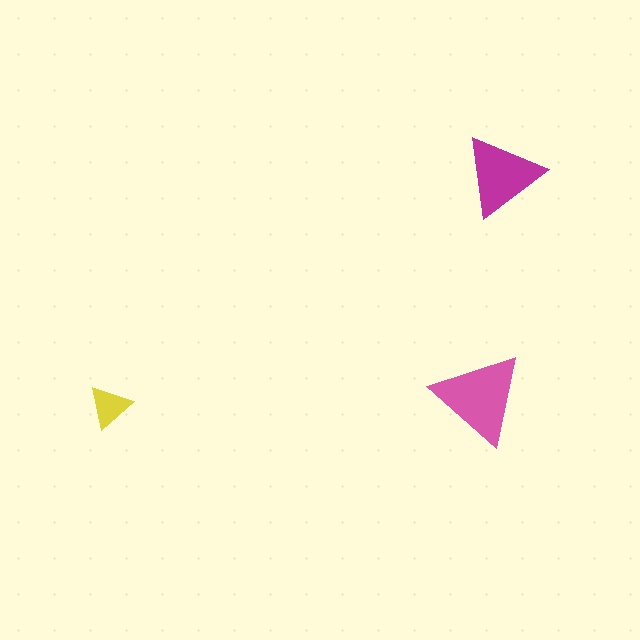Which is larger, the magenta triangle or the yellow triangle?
The magenta one.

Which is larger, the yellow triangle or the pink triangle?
The pink one.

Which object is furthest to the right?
The magenta triangle is rightmost.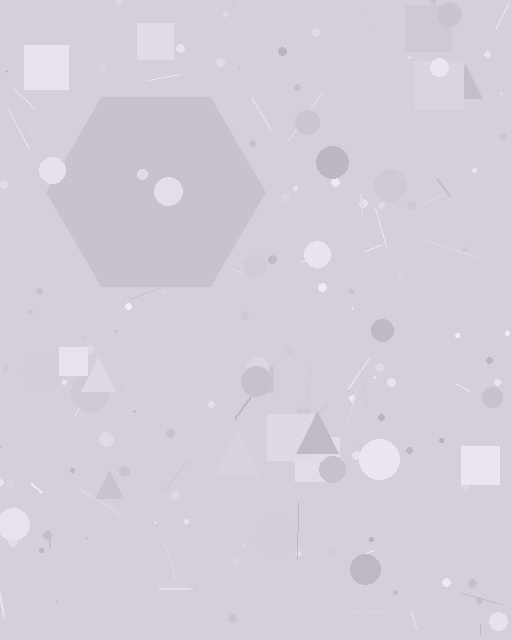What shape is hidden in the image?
A hexagon is hidden in the image.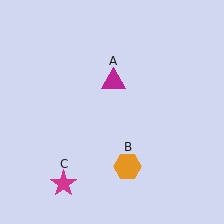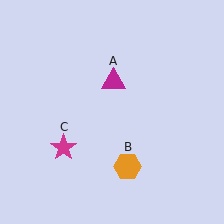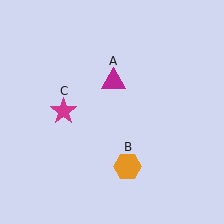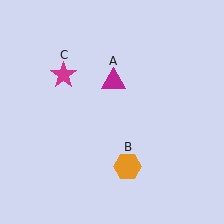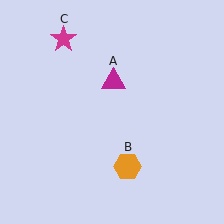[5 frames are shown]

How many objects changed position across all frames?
1 object changed position: magenta star (object C).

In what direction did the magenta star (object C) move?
The magenta star (object C) moved up.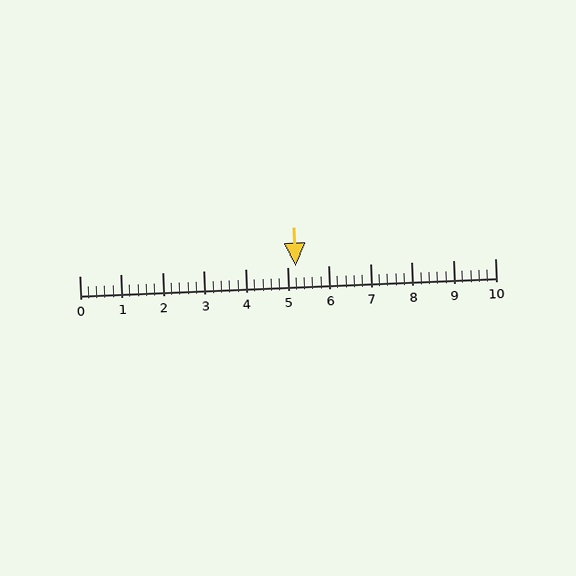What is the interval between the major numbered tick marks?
The major tick marks are spaced 1 units apart.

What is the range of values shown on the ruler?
The ruler shows values from 0 to 10.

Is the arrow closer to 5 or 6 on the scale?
The arrow is closer to 5.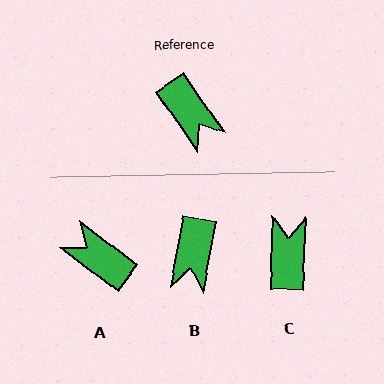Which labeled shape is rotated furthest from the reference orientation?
A, about 161 degrees away.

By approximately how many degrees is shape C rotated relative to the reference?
Approximately 143 degrees counter-clockwise.